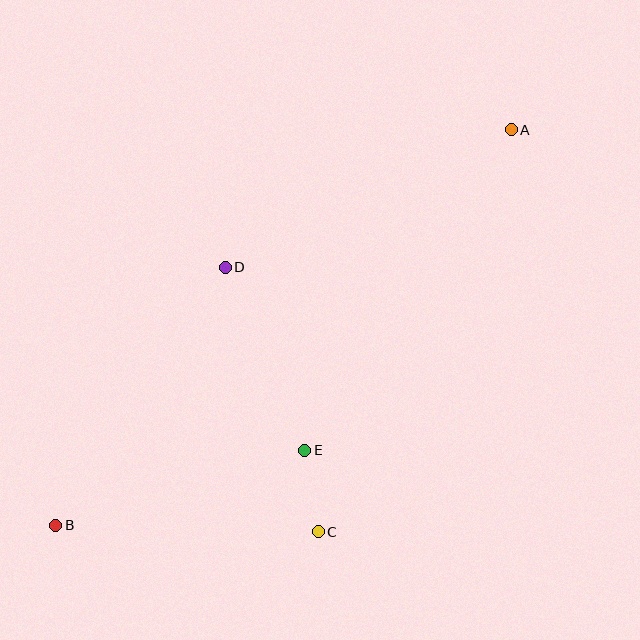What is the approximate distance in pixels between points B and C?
The distance between B and C is approximately 262 pixels.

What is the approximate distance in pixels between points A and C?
The distance between A and C is approximately 446 pixels.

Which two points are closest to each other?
Points C and E are closest to each other.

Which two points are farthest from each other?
Points A and B are farthest from each other.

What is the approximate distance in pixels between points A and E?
The distance between A and E is approximately 381 pixels.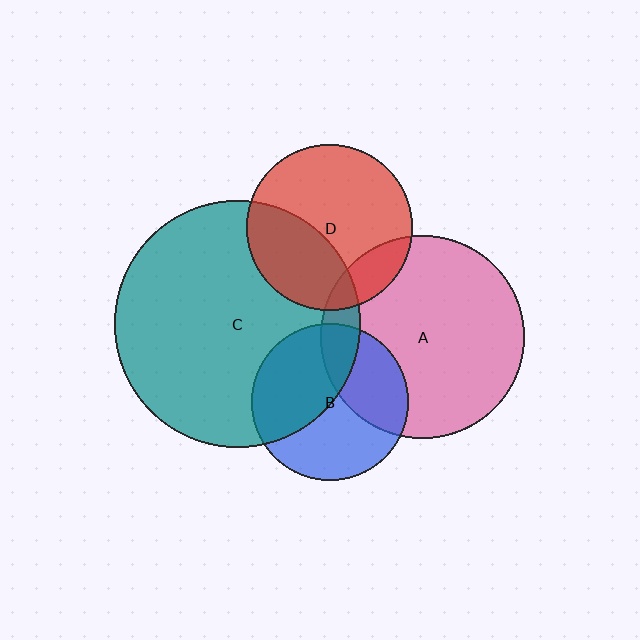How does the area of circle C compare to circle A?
Approximately 1.5 times.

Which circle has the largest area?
Circle C (teal).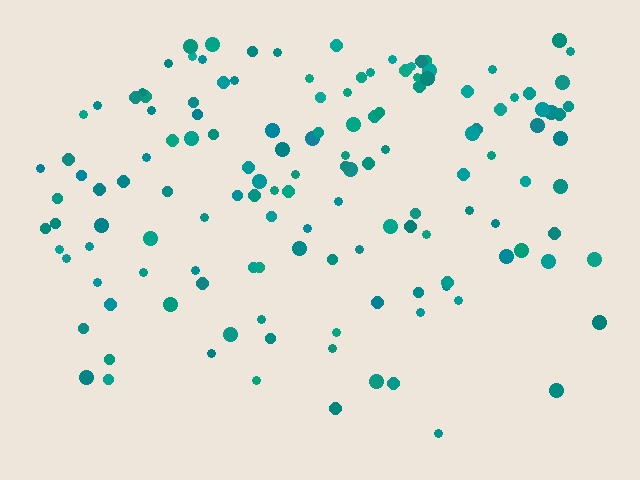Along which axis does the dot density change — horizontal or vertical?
Vertical.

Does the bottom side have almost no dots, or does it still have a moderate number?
Still a moderate number, just noticeably fewer than the top.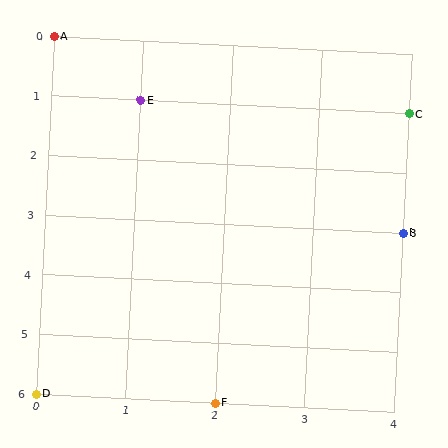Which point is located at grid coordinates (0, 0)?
Point A is at (0, 0).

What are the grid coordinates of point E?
Point E is at grid coordinates (1, 1).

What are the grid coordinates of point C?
Point C is at grid coordinates (4, 1).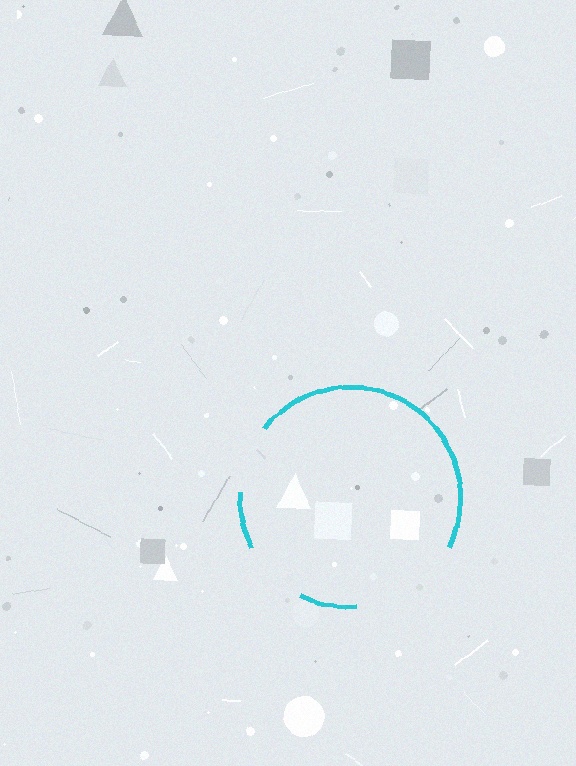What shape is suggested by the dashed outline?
The dashed outline suggests a circle.